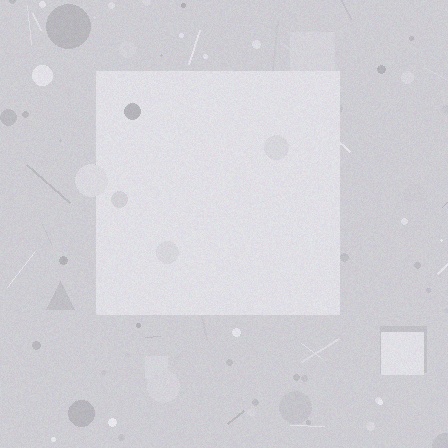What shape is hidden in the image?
A square is hidden in the image.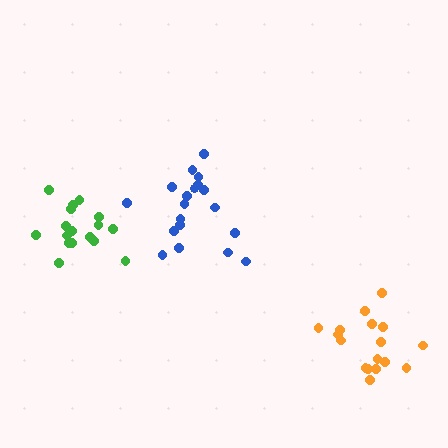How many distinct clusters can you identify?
There are 3 distinct clusters.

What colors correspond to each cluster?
The clusters are colored: green, orange, blue.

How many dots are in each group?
Group 1: 17 dots, Group 2: 17 dots, Group 3: 19 dots (53 total).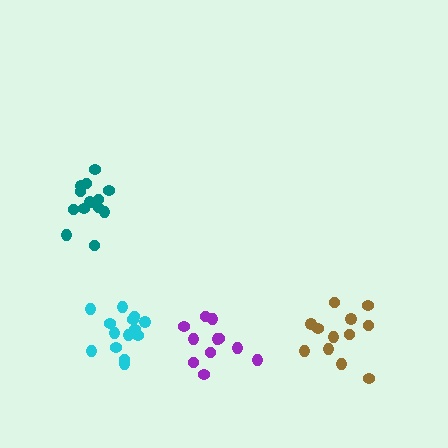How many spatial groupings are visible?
There are 4 spatial groupings.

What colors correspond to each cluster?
The clusters are colored: brown, purple, cyan, teal.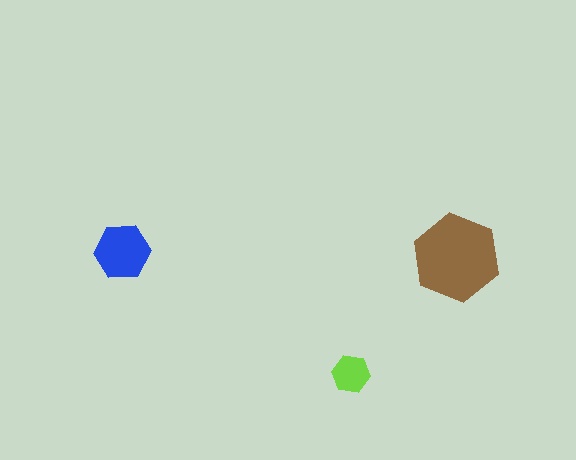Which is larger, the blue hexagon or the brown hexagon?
The brown one.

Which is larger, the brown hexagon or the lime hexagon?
The brown one.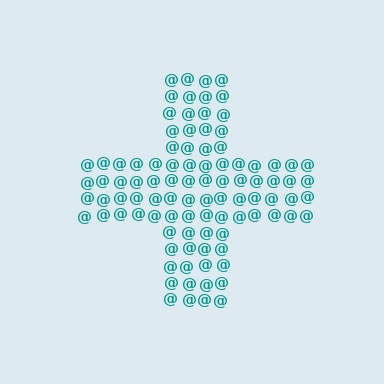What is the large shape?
The large shape is a cross.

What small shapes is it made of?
It is made of small at signs.